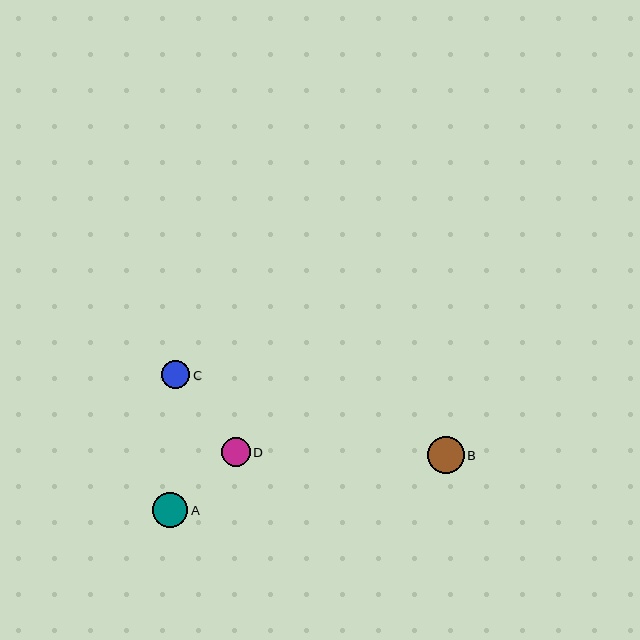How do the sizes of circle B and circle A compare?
Circle B and circle A are approximately the same size.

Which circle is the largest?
Circle B is the largest with a size of approximately 37 pixels.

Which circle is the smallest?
Circle C is the smallest with a size of approximately 29 pixels.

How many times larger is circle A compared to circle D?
Circle A is approximately 1.2 times the size of circle D.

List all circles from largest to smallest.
From largest to smallest: B, A, D, C.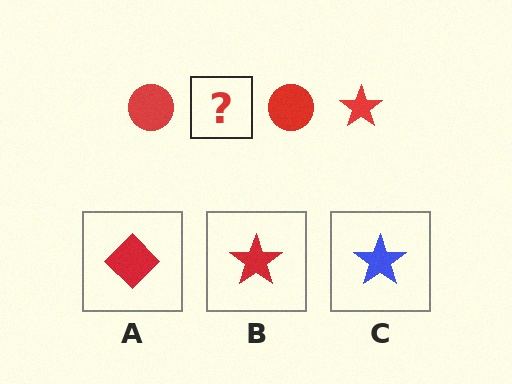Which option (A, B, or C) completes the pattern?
B.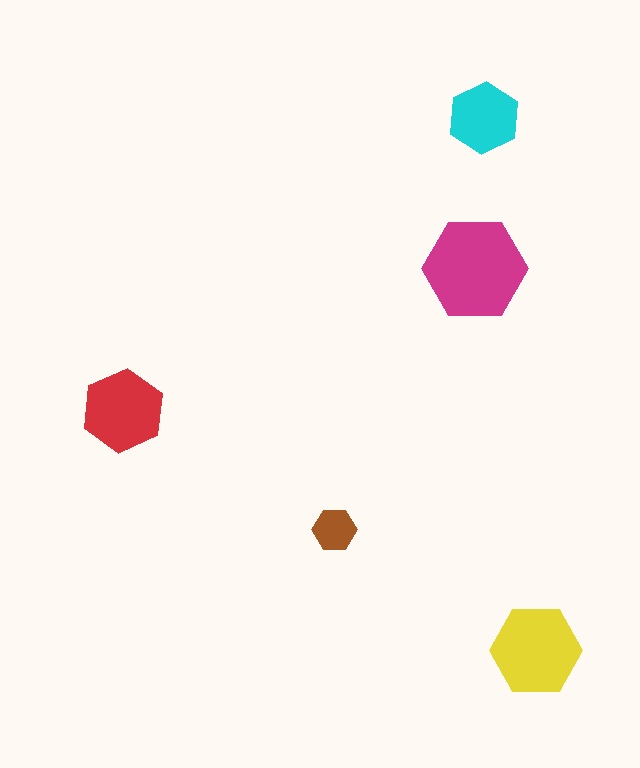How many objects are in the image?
There are 5 objects in the image.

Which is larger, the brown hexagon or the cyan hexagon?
The cyan one.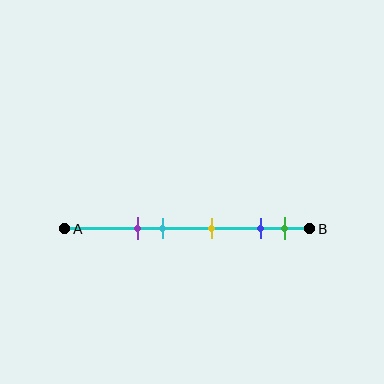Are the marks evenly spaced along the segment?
No, the marks are not evenly spaced.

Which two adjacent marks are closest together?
The blue and green marks are the closest adjacent pair.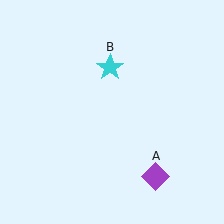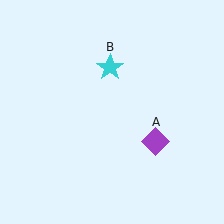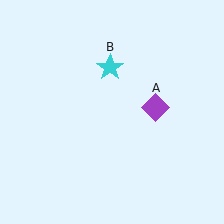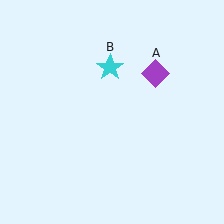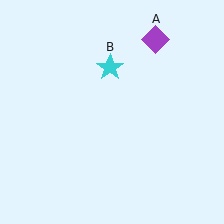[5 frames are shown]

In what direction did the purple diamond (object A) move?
The purple diamond (object A) moved up.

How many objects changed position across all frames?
1 object changed position: purple diamond (object A).